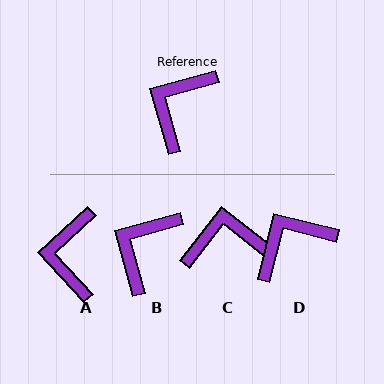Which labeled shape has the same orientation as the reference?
B.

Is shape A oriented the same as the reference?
No, it is off by about 27 degrees.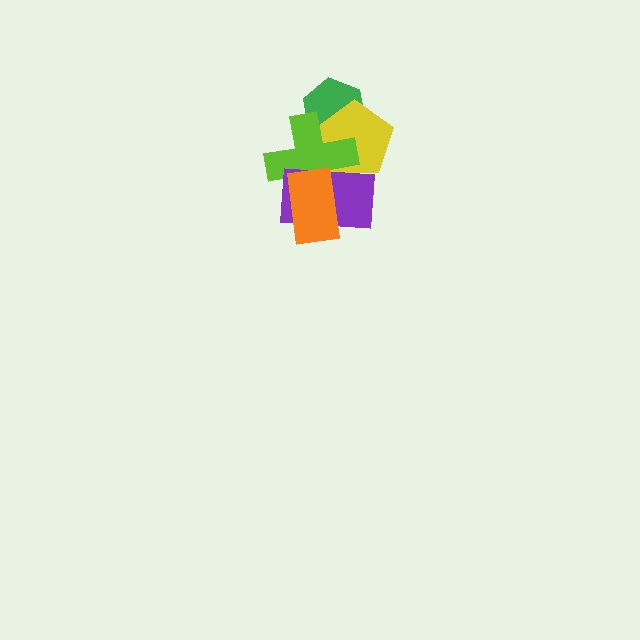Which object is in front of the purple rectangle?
The orange rectangle is in front of the purple rectangle.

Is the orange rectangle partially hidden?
No, no other shape covers it.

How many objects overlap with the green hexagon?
2 objects overlap with the green hexagon.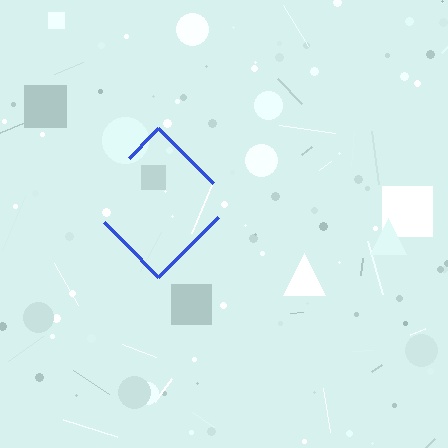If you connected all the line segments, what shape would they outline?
They would outline a diamond.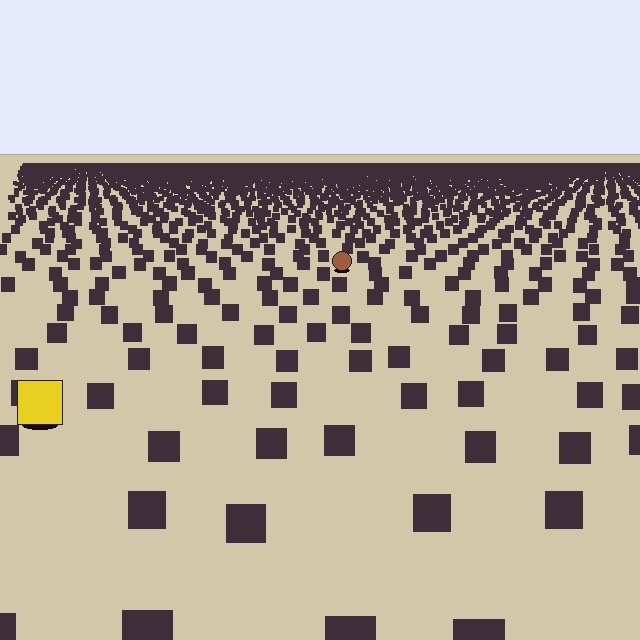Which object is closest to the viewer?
The yellow square is closest. The texture marks near it are larger and more spread out.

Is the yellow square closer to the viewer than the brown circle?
Yes. The yellow square is closer — you can tell from the texture gradient: the ground texture is coarser near it.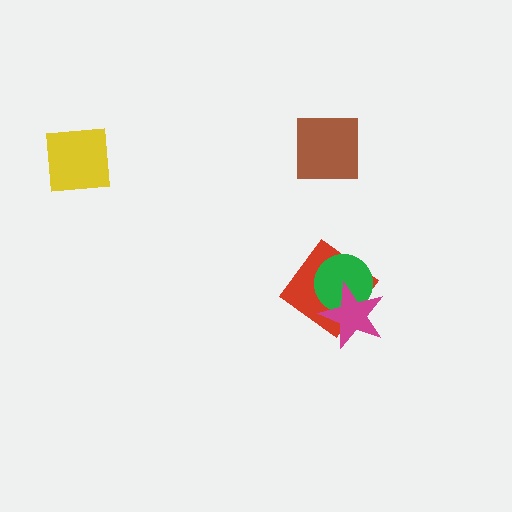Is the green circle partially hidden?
Yes, it is partially covered by another shape.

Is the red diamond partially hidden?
Yes, it is partially covered by another shape.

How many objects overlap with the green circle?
2 objects overlap with the green circle.